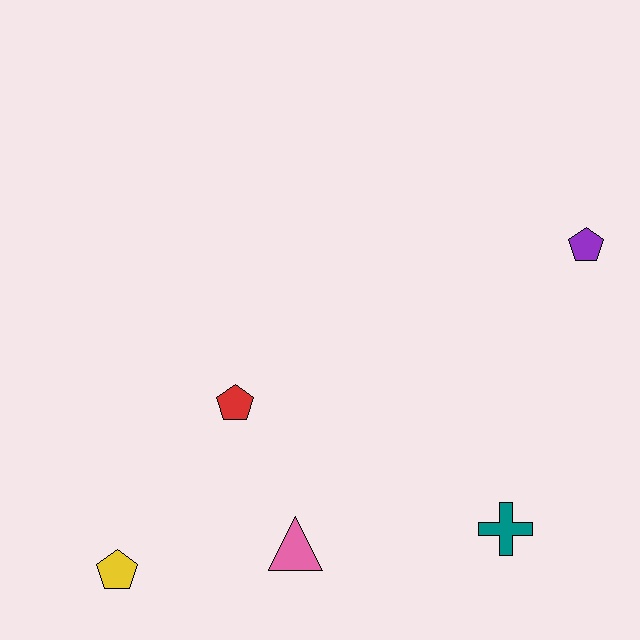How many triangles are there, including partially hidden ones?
There is 1 triangle.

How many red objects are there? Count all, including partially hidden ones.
There is 1 red object.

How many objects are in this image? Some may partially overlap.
There are 5 objects.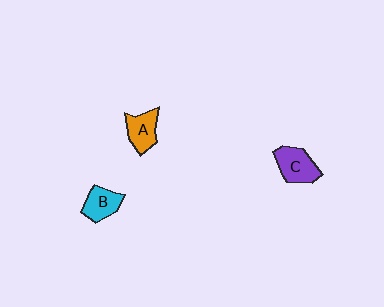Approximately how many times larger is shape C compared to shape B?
Approximately 1.2 times.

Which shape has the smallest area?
Shape B (cyan).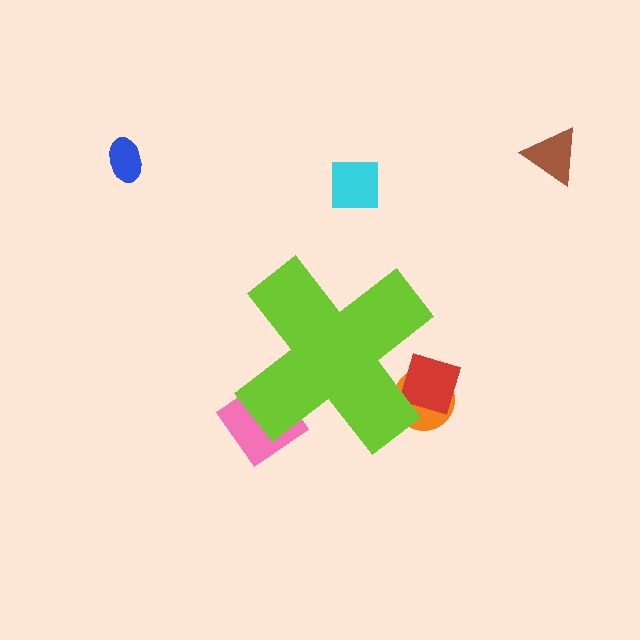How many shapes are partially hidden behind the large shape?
3 shapes are partially hidden.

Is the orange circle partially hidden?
Yes, the orange circle is partially hidden behind the lime cross.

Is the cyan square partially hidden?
No, the cyan square is fully visible.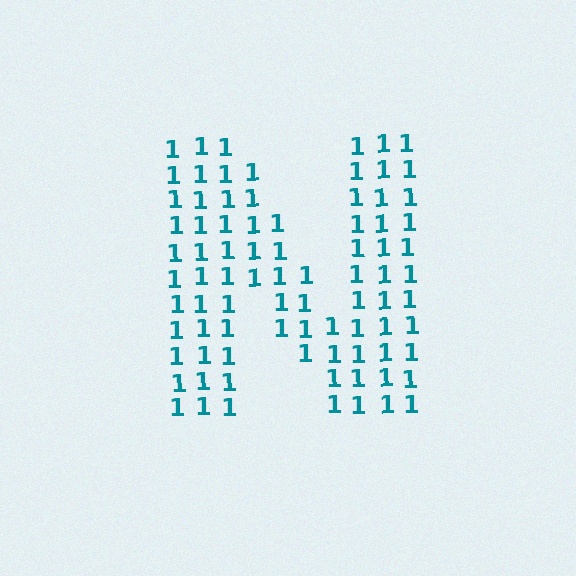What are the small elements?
The small elements are digit 1's.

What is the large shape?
The large shape is the letter N.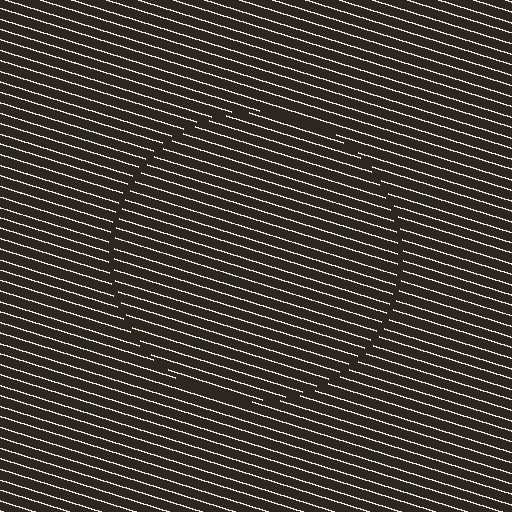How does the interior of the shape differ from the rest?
The interior of the shape contains the same grating, shifted by half a period — the contour is defined by the phase discontinuity where line-ends from the inner and outer gratings abut.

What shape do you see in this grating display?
An illusory circle. The interior of the shape contains the same grating, shifted by half a period — the contour is defined by the phase discontinuity where line-ends from the inner and outer gratings abut.